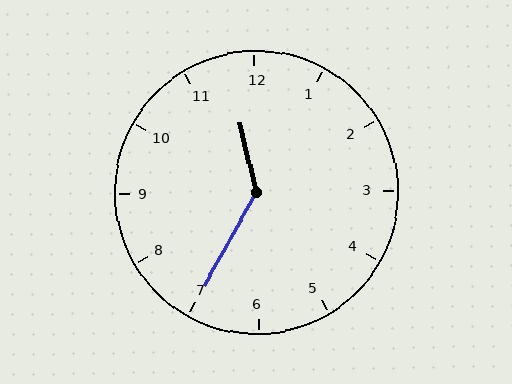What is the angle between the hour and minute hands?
Approximately 138 degrees.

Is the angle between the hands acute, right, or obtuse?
It is obtuse.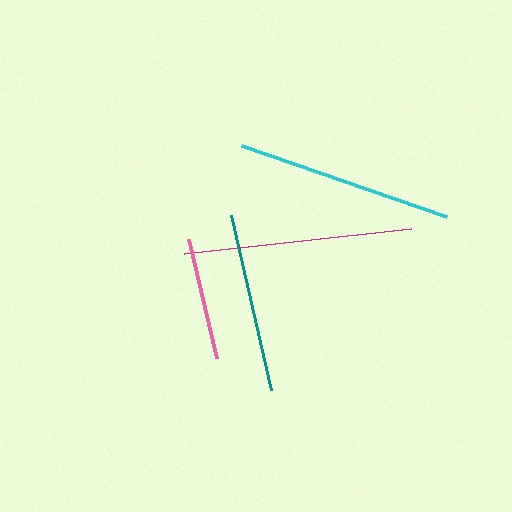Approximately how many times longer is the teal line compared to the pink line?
The teal line is approximately 1.5 times the length of the pink line.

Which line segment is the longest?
The magenta line is the longest at approximately 228 pixels.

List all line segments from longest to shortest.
From longest to shortest: magenta, cyan, teal, pink.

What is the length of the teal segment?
The teal segment is approximately 180 pixels long.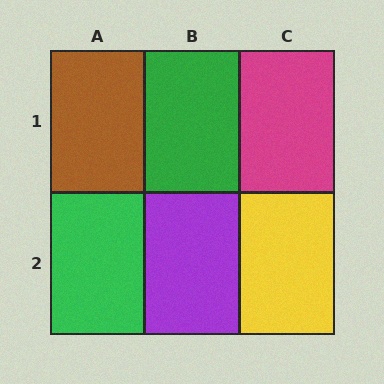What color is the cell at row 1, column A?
Brown.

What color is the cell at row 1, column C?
Magenta.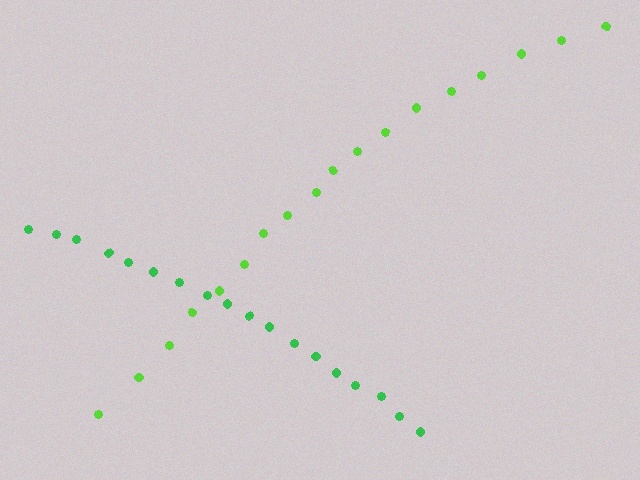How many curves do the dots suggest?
There are 2 distinct paths.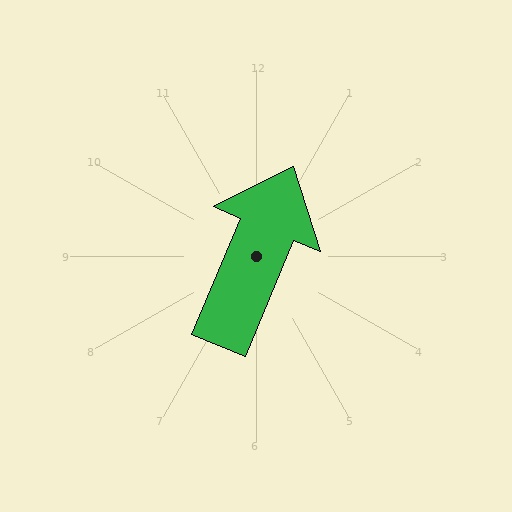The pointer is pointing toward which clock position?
Roughly 1 o'clock.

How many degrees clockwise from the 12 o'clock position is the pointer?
Approximately 23 degrees.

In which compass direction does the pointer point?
Northeast.